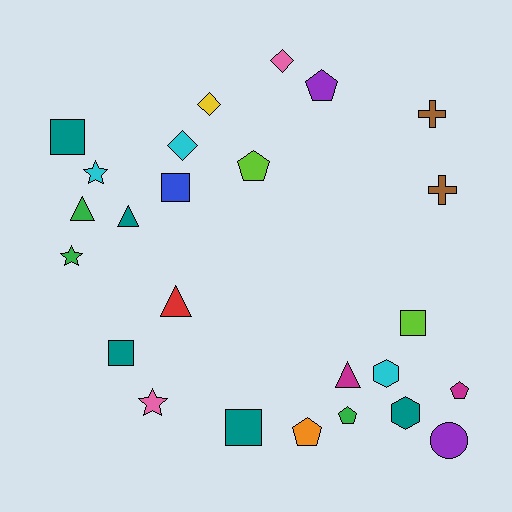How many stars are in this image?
There are 3 stars.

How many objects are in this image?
There are 25 objects.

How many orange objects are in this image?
There is 1 orange object.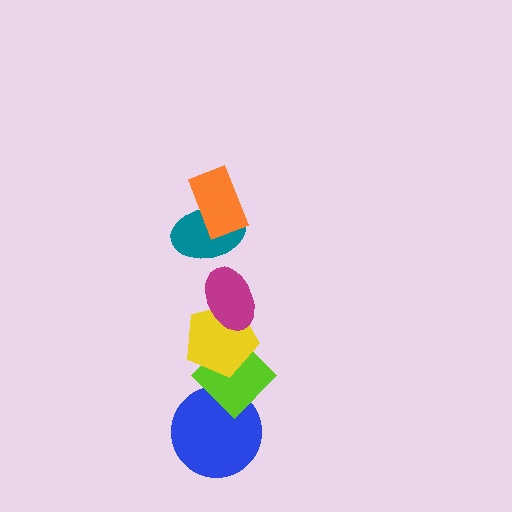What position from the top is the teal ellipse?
The teal ellipse is 2nd from the top.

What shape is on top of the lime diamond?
The yellow pentagon is on top of the lime diamond.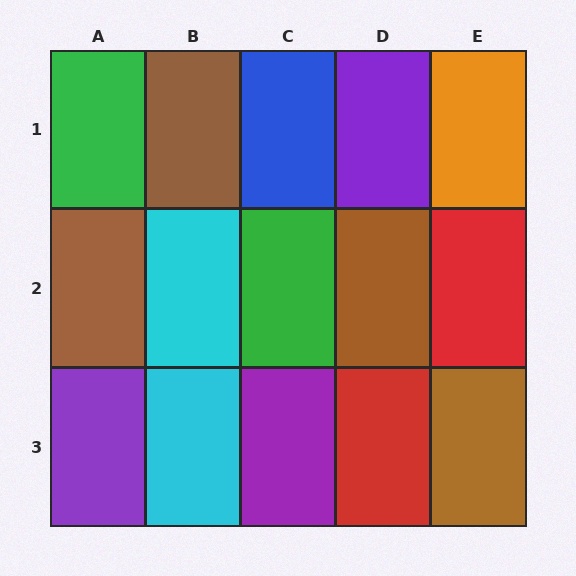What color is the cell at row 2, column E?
Red.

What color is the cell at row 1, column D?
Purple.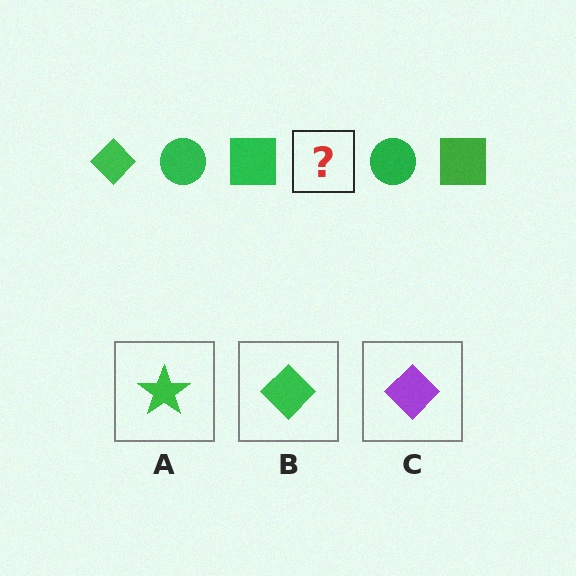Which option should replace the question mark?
Option B.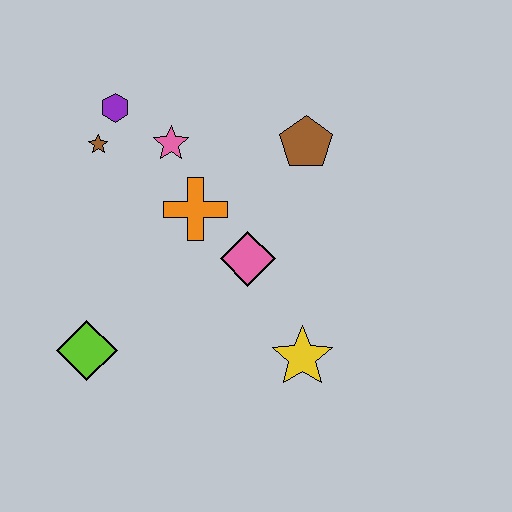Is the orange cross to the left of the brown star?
No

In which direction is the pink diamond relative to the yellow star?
The pink diamond is above the yellow star.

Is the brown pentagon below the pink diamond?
No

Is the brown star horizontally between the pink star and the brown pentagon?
No